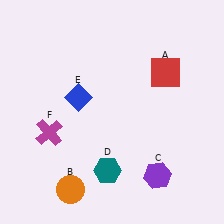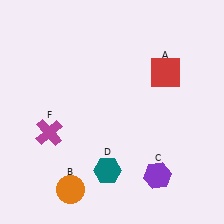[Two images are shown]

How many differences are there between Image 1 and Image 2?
There is 1 difference between the two images.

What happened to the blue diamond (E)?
The blue diamond (E) was removed in Image 2. It was in the top-left area of Image 1.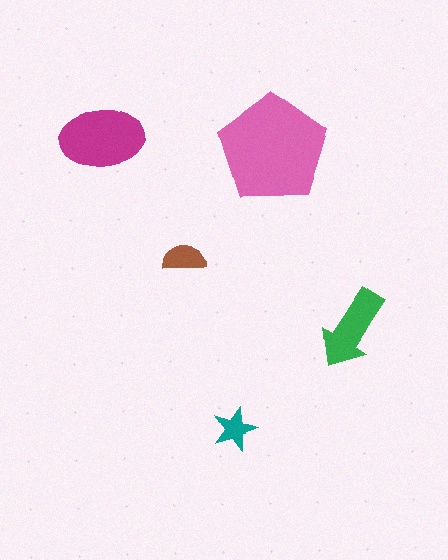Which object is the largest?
The pink pentagon.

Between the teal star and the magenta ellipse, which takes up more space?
The magenta ellipse.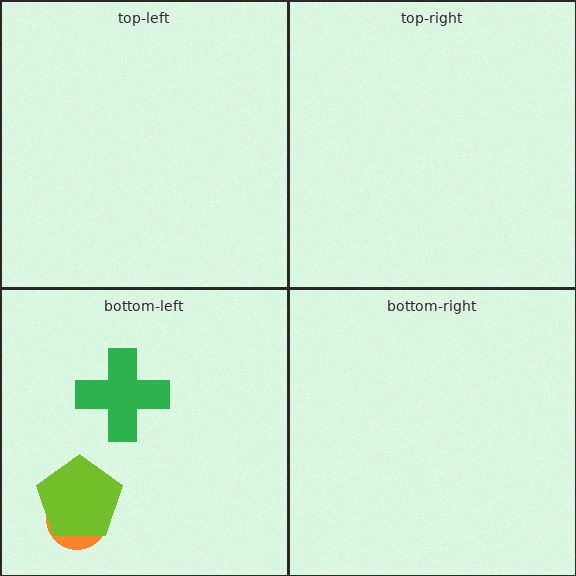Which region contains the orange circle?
The bottom-left region.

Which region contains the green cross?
The bottom-left region.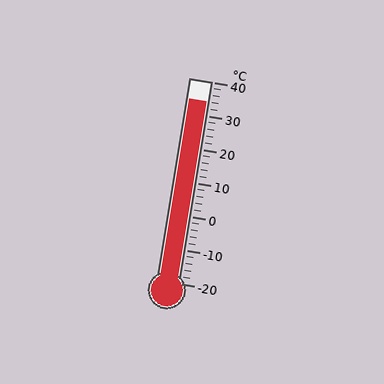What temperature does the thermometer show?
The thermometer shows approximately 34°C.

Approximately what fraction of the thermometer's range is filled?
The thermometer is filled to approximately 90% of its range.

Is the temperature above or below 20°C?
The temperature is above 20°C.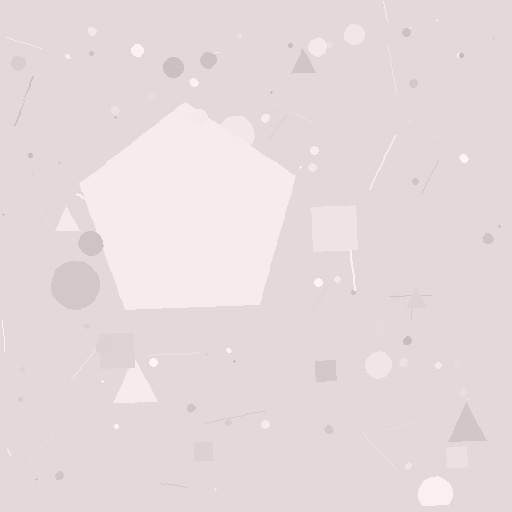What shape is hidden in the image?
A pentagon is hidden in the image.